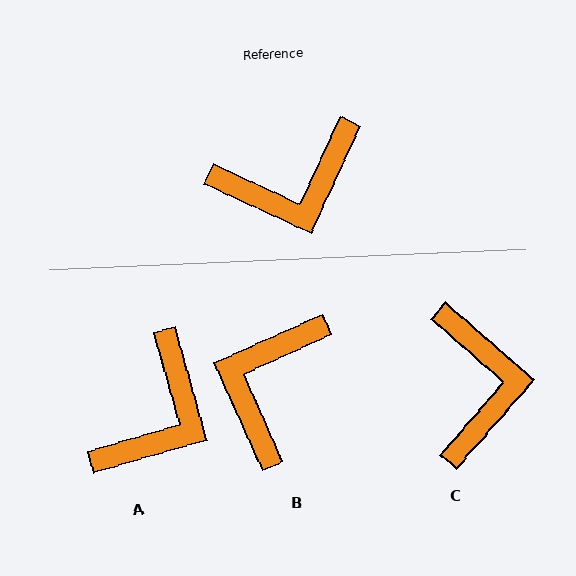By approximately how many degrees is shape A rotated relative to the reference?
Approximately 41 degrees counter-clockwise.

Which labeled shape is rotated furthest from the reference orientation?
B, about 131 degrees away.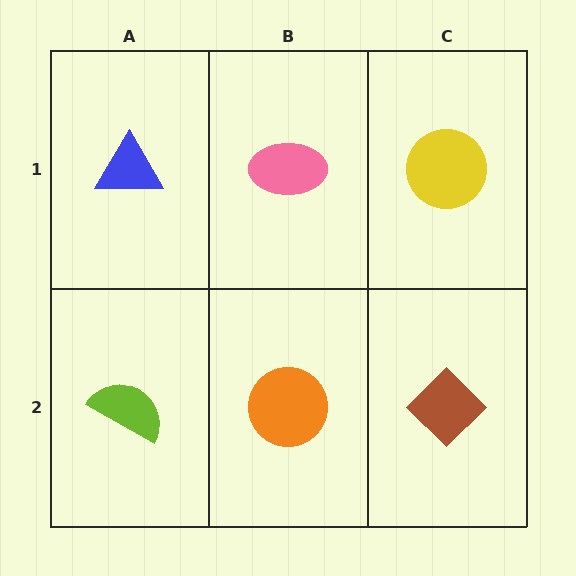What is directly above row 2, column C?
A yellow circle.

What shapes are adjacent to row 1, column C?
A brown diamond (row 2, column C), a pink ellipse (row 1, column B).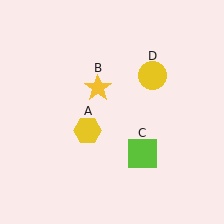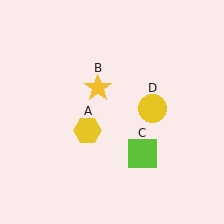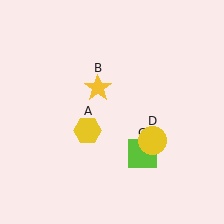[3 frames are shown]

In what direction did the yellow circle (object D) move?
The yellow circle (object D) moved down.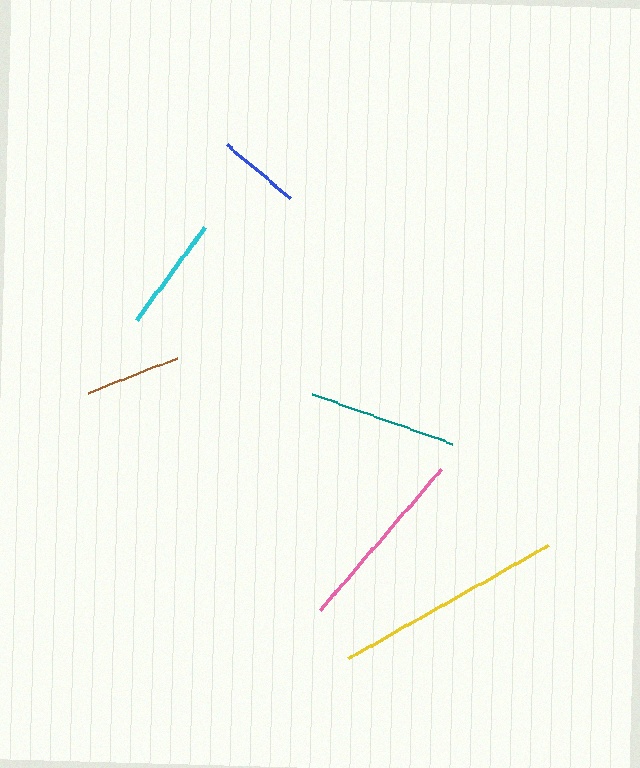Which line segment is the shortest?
The blue line is the shortest at approximately 84 pixels.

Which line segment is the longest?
The yellow line is the longest at approximately 229 pixels.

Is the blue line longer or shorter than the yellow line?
The yellow line is longer than the blue line.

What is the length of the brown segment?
The brown segment is approximately 95 pixels long.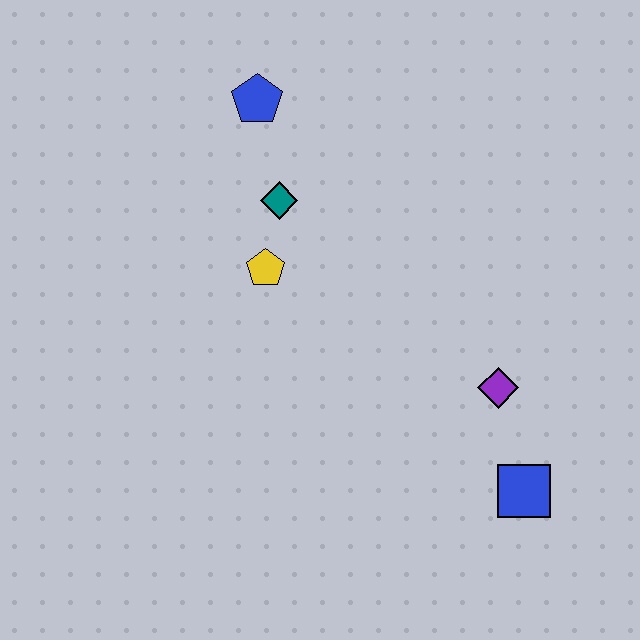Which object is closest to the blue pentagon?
The teal diamond is closest to the blue pentagon.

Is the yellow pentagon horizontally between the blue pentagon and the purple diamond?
Yes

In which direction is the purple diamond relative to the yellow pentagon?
The purple diamond is to the right of the yellow pentagon.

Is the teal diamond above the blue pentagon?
No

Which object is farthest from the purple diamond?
The blue pentagon is farthest from the purple diamond.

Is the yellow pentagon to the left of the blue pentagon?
No